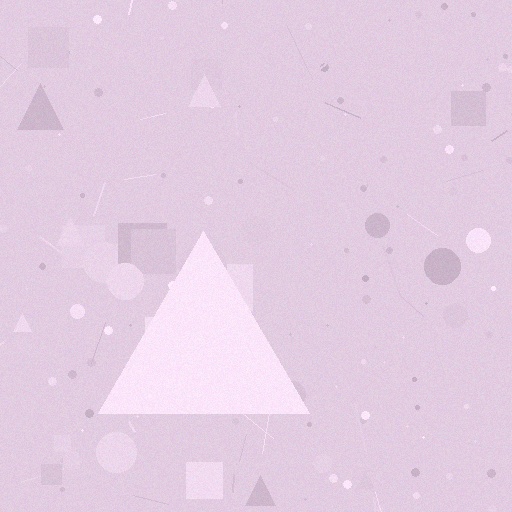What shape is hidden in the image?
A triangle is hidden in the image.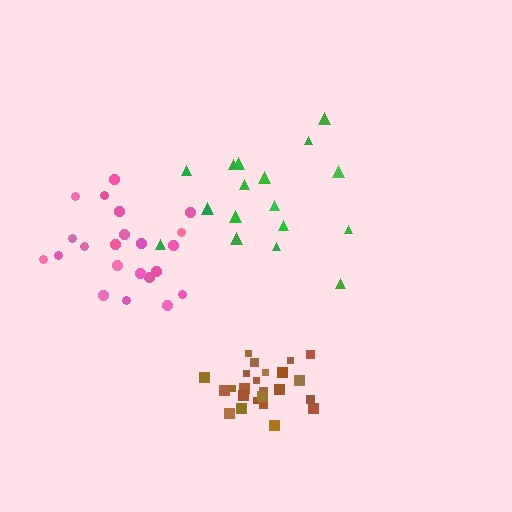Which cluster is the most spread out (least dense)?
Green.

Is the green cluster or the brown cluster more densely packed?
Brown.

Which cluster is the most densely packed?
Brown.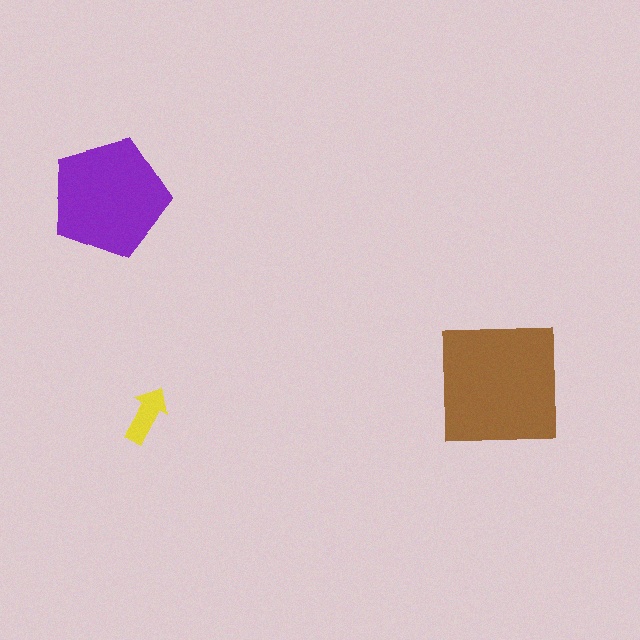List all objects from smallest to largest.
The yellow arrow, the purple pentagon, the brown square.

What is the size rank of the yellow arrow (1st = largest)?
3rd.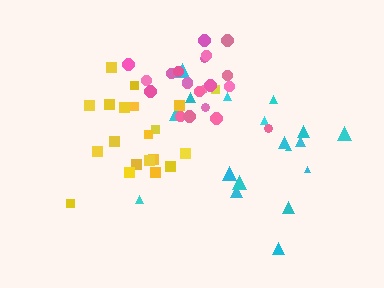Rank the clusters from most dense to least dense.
pink, yellow, cyan.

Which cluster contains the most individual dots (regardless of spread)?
Pink (21).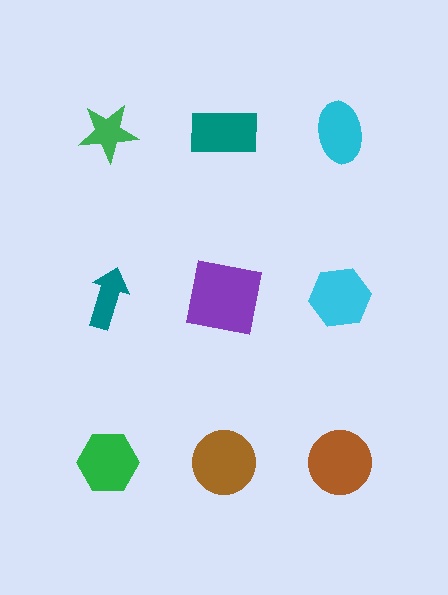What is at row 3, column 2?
A brown circle.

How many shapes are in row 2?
3 shapes.